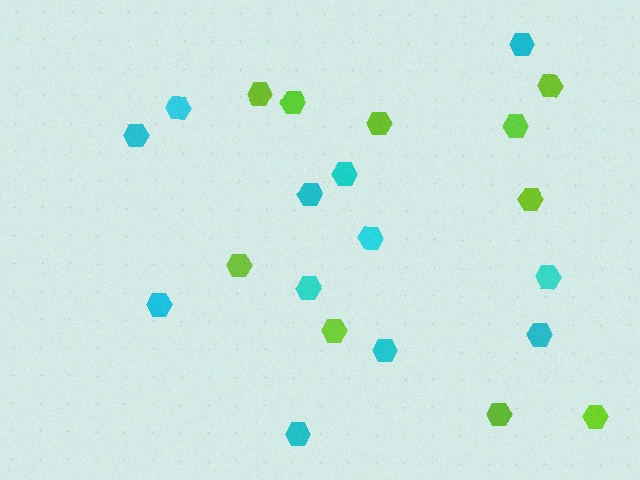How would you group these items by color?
There are 2 groups: one group of cyan hexagons (12) and one group of lime hexagons (10).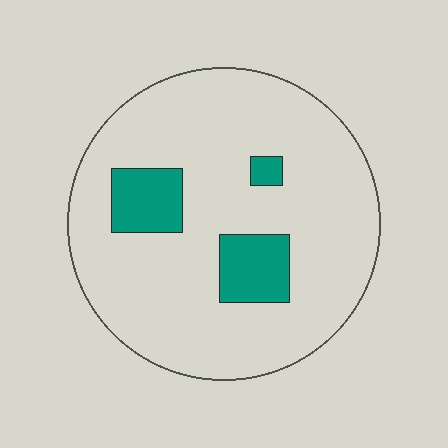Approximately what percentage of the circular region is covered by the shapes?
Approximately 15%.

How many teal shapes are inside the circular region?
3.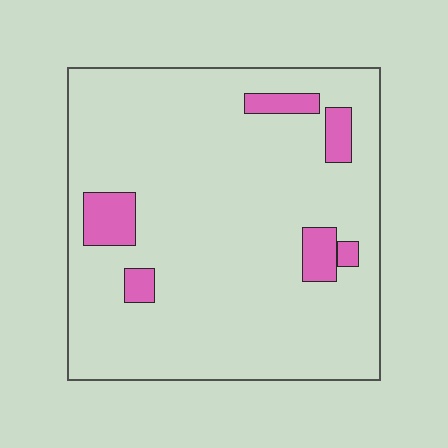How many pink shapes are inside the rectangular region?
6.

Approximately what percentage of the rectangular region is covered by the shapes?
Approximately 10%.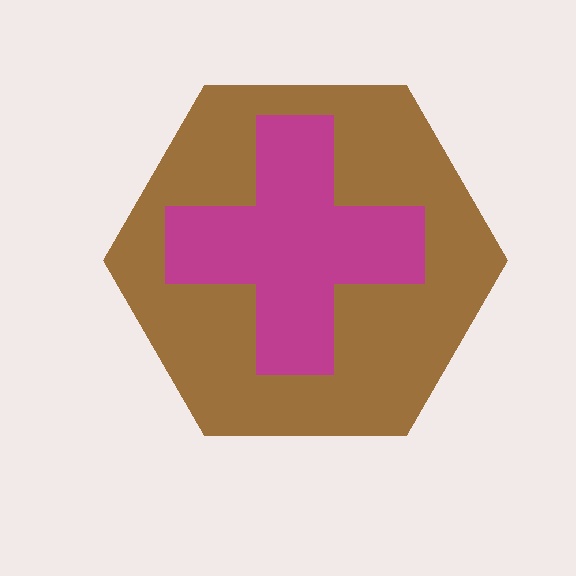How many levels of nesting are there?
2.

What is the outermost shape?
The brown hexagon.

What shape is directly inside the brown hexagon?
The magenta cross.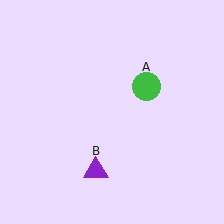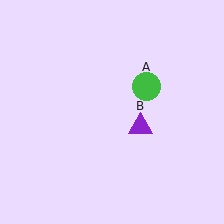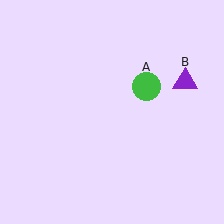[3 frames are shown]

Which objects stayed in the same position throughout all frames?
Green circle (object A) remained stationary.